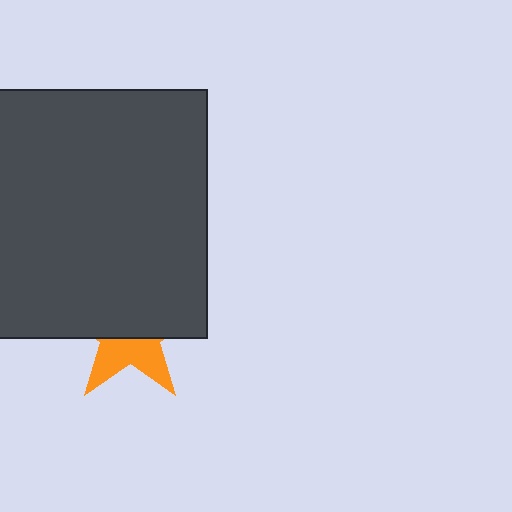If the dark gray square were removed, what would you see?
You would see the complete orange star.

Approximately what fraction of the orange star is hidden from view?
Roughly 62% of the orange star is hidden behind the dark gray square.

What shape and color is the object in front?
The object in front is a dark gray square.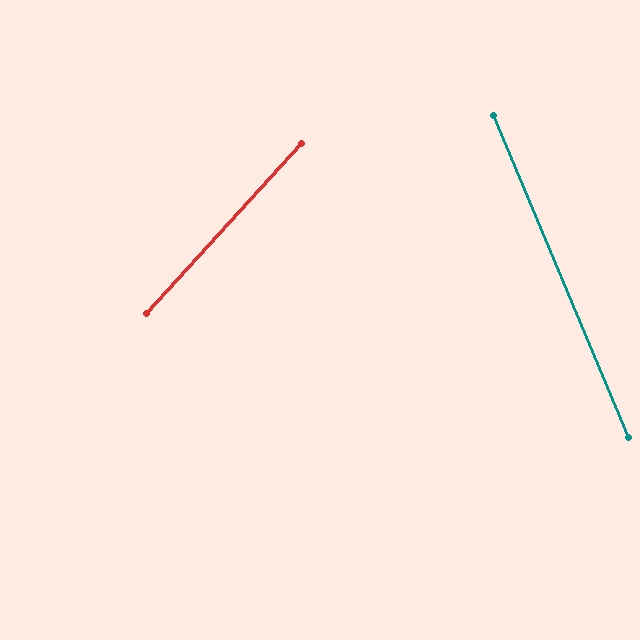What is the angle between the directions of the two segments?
Approximately 65 degrees.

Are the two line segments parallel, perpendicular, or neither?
Neither parallel nor perpendicular — they differ by about 65°.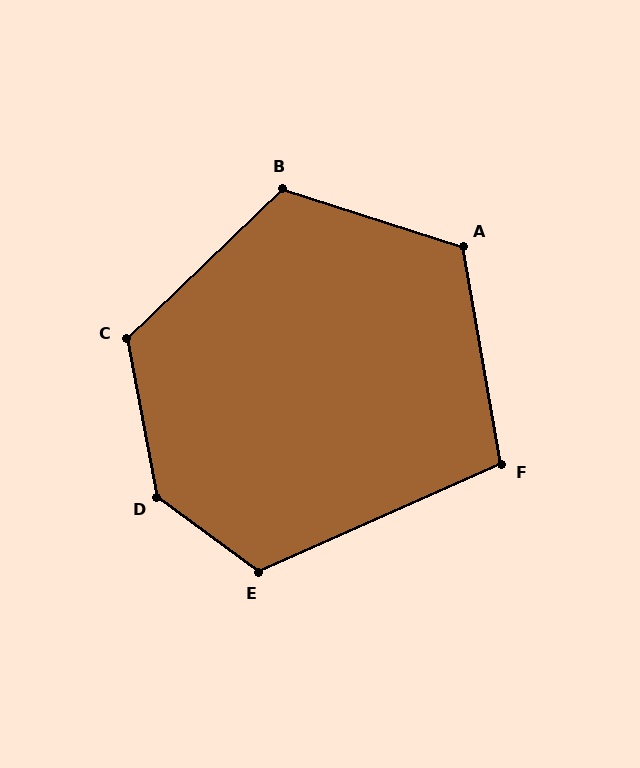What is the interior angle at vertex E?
Approximately 119 degrees (obtuse).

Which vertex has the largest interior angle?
D, at approximately 137 degrees.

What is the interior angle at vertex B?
Approximately 118 degrees (obtuse).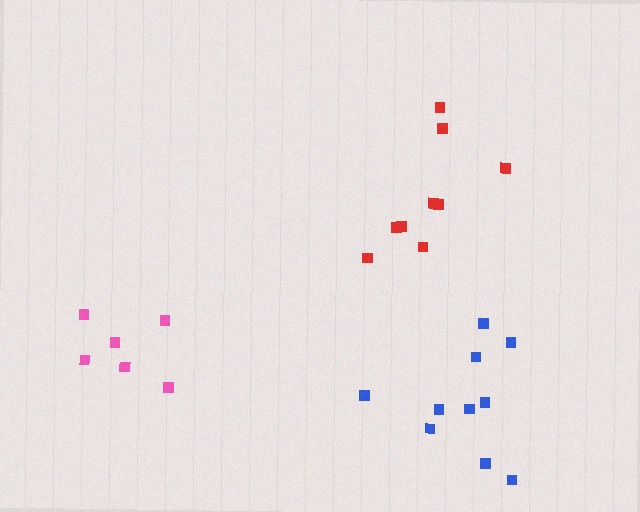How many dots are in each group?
Group 1: 9 dots, Group 2: 6 dots, Group 3: 10 dots (25 total).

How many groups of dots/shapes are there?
There are 3 groups.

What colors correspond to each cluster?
The clusters are colored: red, pink, blue.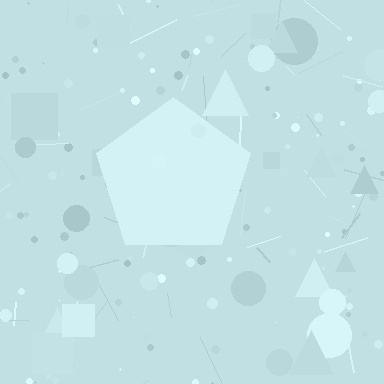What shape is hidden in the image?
A pentagon is hidden in the image.